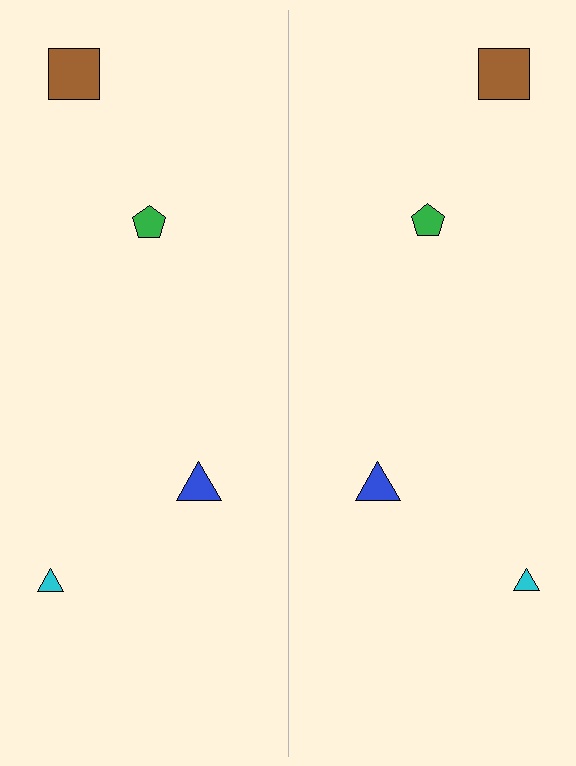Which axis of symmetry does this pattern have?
The pattern has a vertical axis of symmetry running through the center of the image.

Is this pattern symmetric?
Yes, this pattern has bilateral (reflection) symmetry.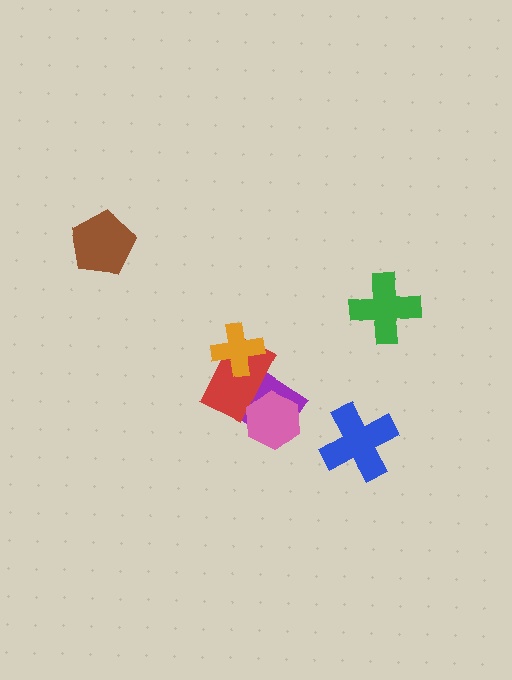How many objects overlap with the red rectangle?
3 objects overlap with the red rectangle.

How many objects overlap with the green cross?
0 objects overlap with the green cross.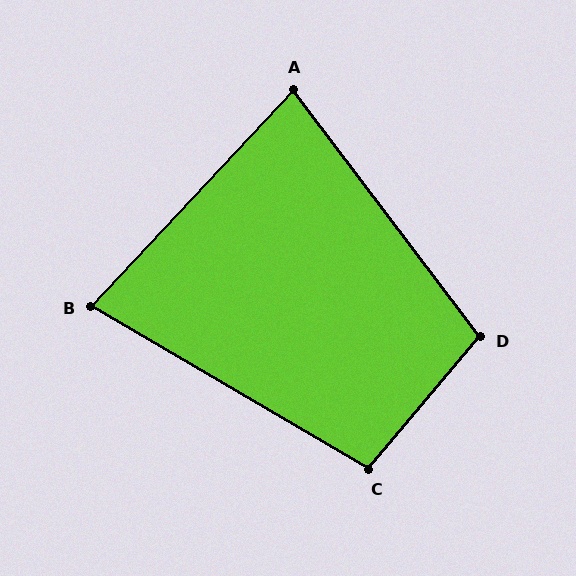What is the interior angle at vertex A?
Approximately 80 degrees (acute).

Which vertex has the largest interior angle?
D, at approximately 103 degrees.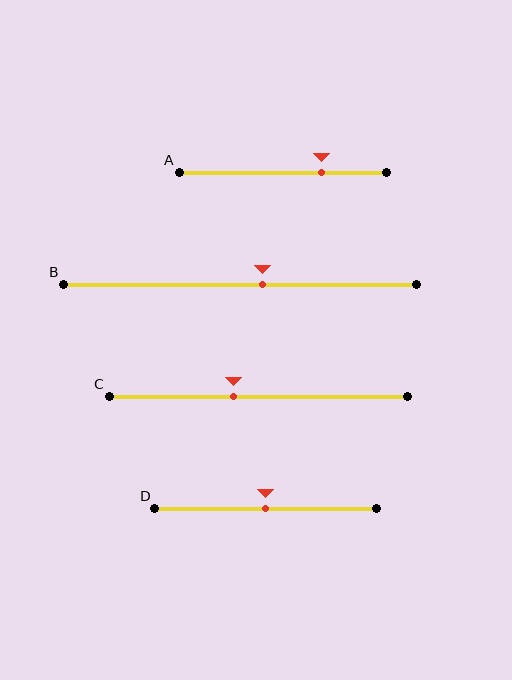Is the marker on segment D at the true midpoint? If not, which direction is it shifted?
Yes, the marker on segment D is at the true midpoint.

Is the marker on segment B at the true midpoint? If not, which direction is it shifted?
No, the marker on segment B is shifted to the right by about 6% of the segment length.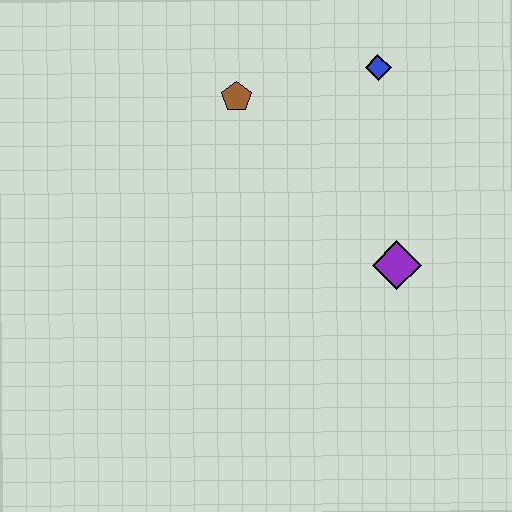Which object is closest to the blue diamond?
The brown pentagon is closest to the blue diamond.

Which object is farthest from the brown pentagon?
The purple diamond is farthest from the brown pentagon.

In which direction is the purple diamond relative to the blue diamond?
The purple diamond is below the blue diamond.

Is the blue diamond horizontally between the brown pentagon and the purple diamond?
Yes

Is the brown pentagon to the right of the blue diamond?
No